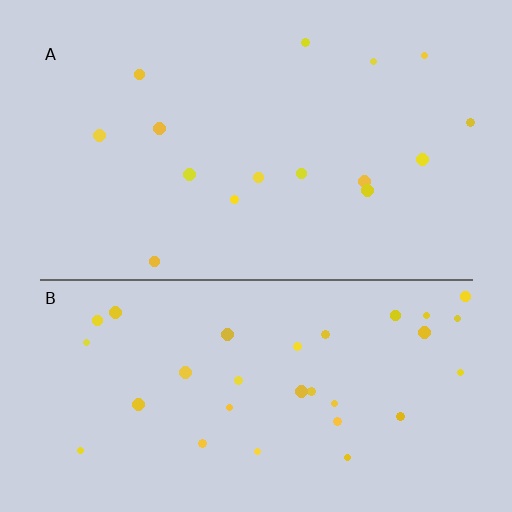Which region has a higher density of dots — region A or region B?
B (the bottom).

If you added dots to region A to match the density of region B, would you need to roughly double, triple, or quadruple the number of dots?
Approximately double.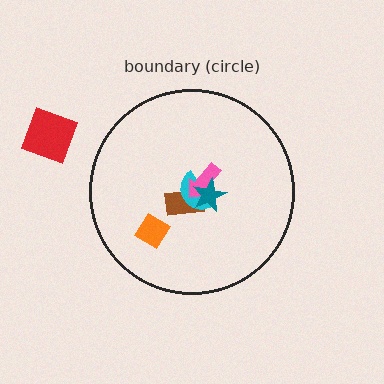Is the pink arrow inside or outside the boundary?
Inside.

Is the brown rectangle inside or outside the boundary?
Inside.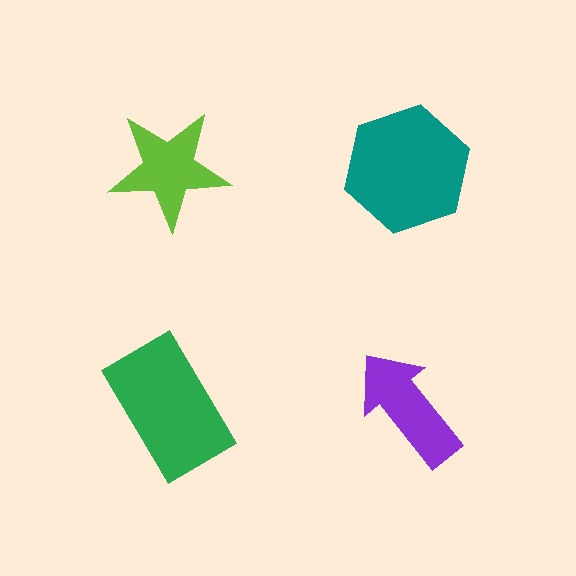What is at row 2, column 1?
A green rectangle.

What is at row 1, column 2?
A teal hexagon.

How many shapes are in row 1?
2 shapes.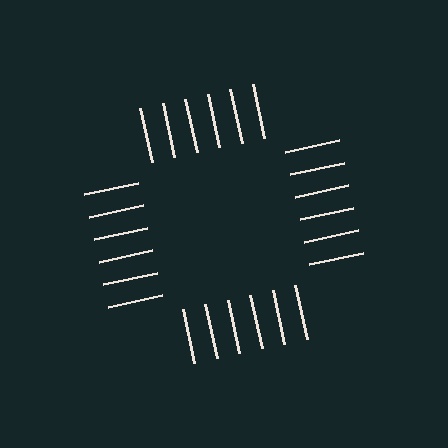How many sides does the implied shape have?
4 sides — the line-ends trace a square.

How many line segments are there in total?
24 — 6 along each of the 4 edges.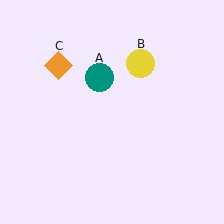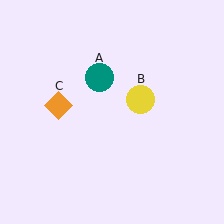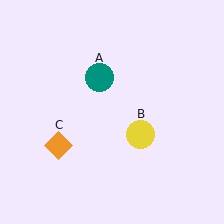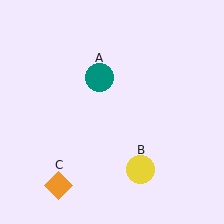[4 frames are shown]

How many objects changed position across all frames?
2 objects changed position: yellow circle (object B), orange diamond (object C).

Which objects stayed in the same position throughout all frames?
Teal circle (object A) remained stationary.